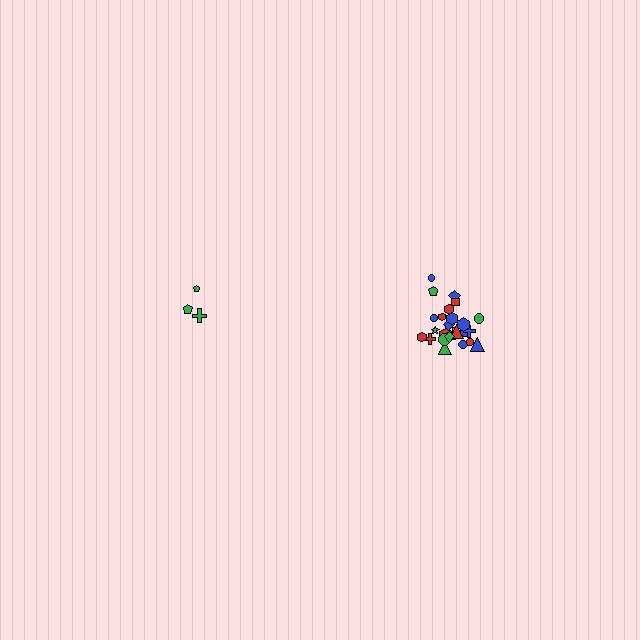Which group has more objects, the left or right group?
The right group.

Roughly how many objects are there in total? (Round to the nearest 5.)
Roughly 30 objects in total.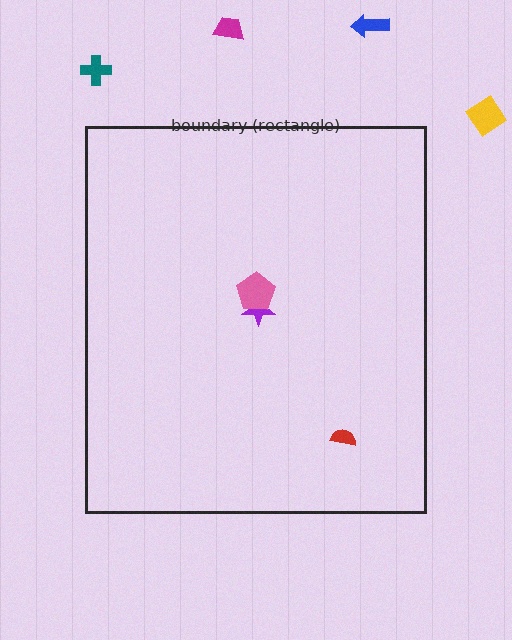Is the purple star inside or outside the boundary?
Inside.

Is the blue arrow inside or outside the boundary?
Outside.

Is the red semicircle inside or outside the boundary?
Inside.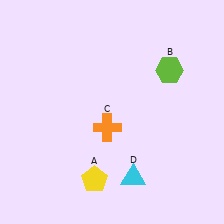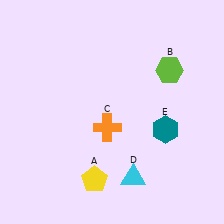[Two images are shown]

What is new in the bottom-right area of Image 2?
A teal hexagon (E) was added in the bottom-right area of Image 2.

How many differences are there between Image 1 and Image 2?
There is 1 difference between the two images.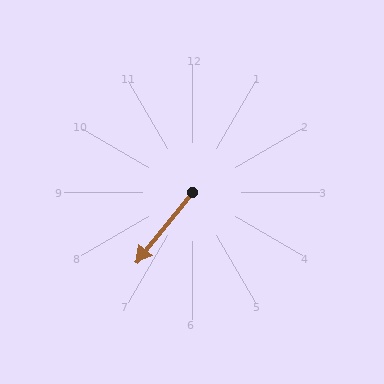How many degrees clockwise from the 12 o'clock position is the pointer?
Approximately 219 degrees.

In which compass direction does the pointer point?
Southwest.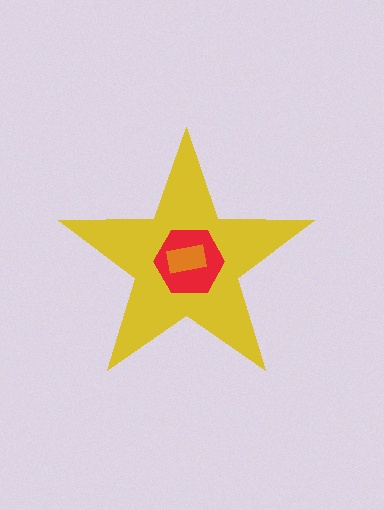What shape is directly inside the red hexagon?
The orange rectangle.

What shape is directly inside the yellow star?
The red hexagon.